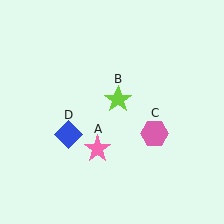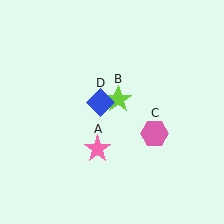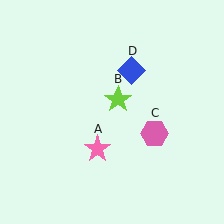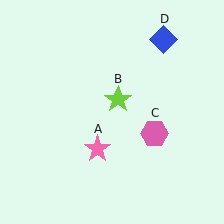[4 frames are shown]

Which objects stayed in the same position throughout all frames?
Pink star (object A) and lime star (object B) and pink hexagon (object C) remained stationary.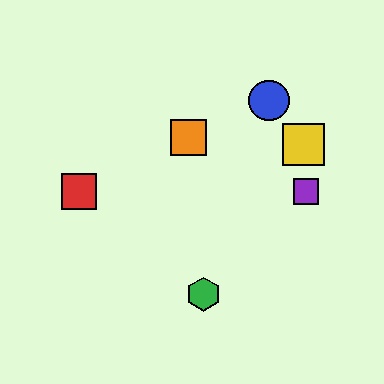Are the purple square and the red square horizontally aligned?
Yes, both are at y≈191.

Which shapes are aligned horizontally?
The red square, the purple square are aligned horizontally.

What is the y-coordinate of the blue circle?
The blue circle is at y≈100.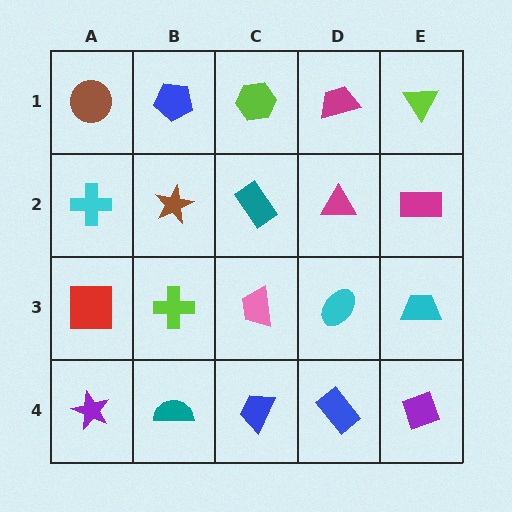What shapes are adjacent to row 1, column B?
A brown star (row 2, column B), a brown circle (row 1, column A), a lime hexagon (row 1, column C).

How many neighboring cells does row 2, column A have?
3.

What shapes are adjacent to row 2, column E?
A lime triangle (row 1, column E), a cyan trapezoid (row 3, column E), a magenta triangle (row 2, column D).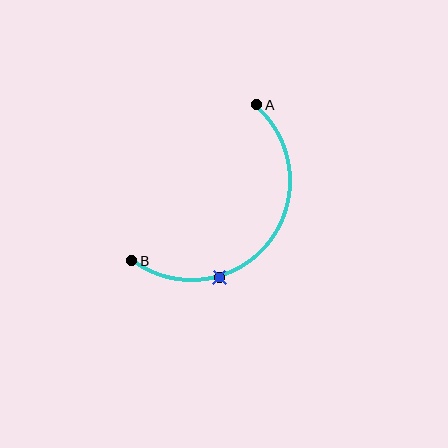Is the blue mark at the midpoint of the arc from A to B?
No. The blue mark lies on the arc but is closer to endpoint B. The arc midpoint would be at the point on the curve equidistant along the arc from both A and B.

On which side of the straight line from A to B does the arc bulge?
The arc bulges below and to the right of the straight line connecting A and B.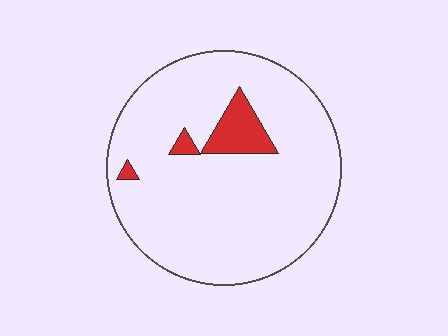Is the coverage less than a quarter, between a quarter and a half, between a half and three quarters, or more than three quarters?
Less than a quarter.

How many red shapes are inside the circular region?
3.